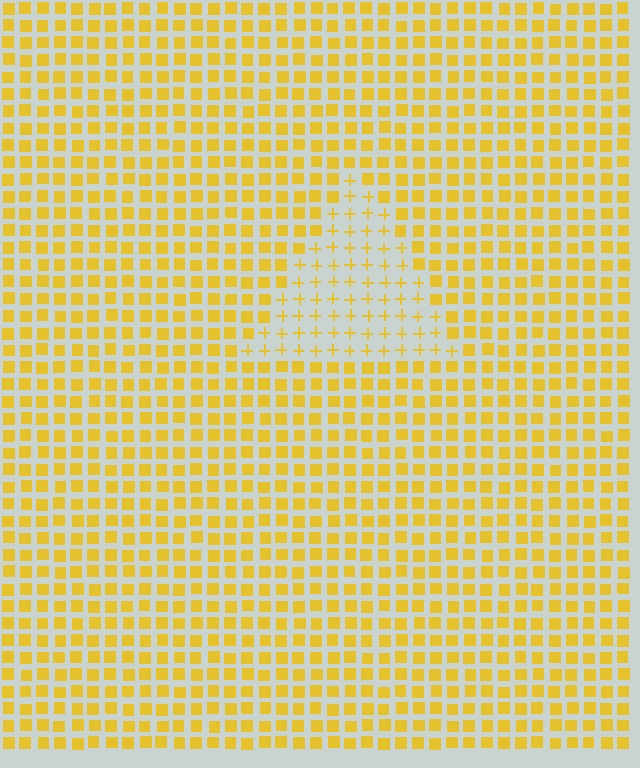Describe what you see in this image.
The image is filled with small yellow elements arranged in a uniform grid. A triangle-shaped region contains plus signs, while the surrounding area contains squares. The boundary is defined purely by the change in element shape.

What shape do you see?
I see a triangle.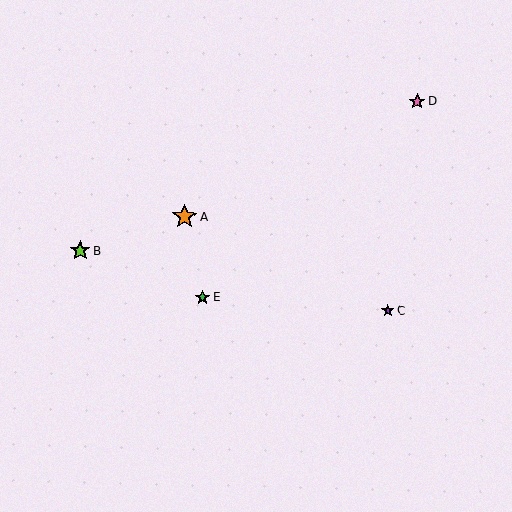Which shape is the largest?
The orange star (labeled A) is the largest.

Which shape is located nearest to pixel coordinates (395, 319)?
The purple star (labeled C) at (387, 311) is nearest to that location.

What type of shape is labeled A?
Shape A is an orange star.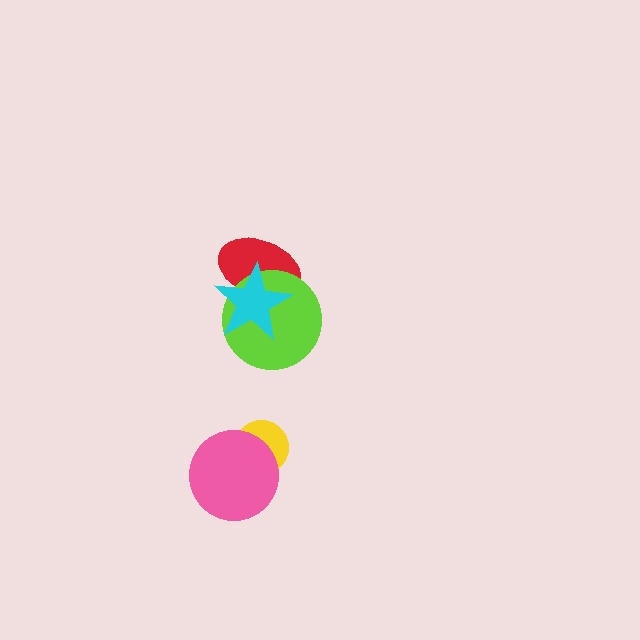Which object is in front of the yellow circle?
The pink circle is in front of the yellow circle.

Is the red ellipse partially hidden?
Yes, it is partially covered by another shape.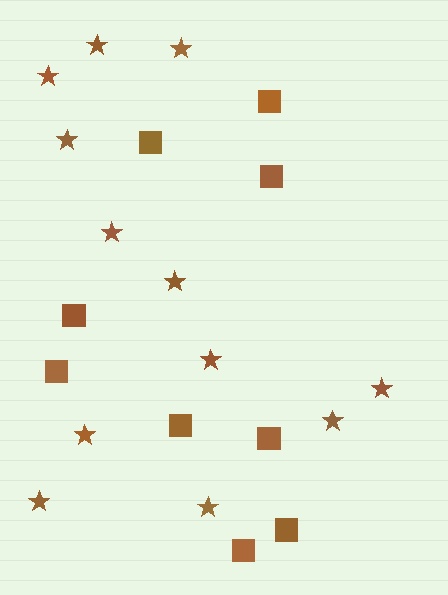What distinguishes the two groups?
There are 2 groups: one group of squares (9) and one group of stars (12).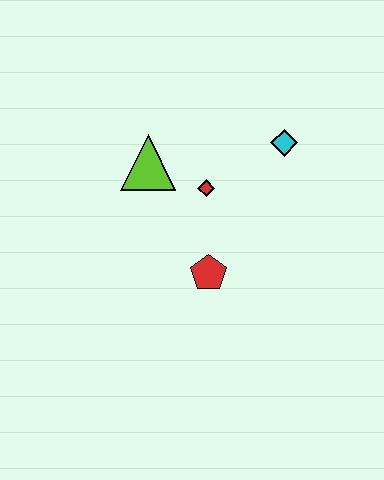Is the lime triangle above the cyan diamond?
No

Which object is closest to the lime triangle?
The red diamond is closest to the lime triangle.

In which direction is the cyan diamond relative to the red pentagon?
The cyan diamond is above the red pentagon.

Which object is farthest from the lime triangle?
The cyan diamond is farthest from the lime triangle.